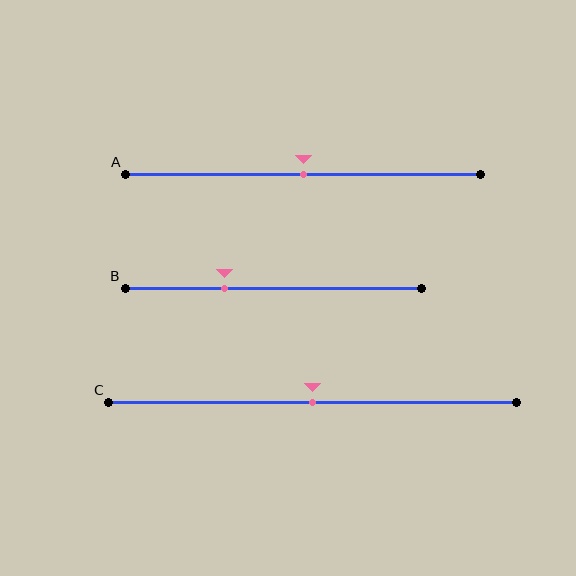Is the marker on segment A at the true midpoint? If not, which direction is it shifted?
Yes, the marker on segment A is at the true midpoint.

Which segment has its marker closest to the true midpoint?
Segment A has its marker closest to the true midpoint.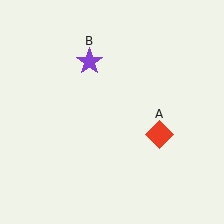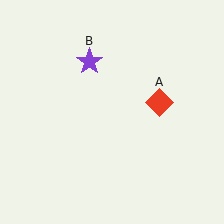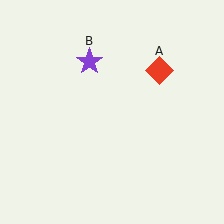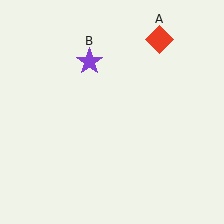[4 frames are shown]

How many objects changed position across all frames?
1 object changed position: red diamond (object A).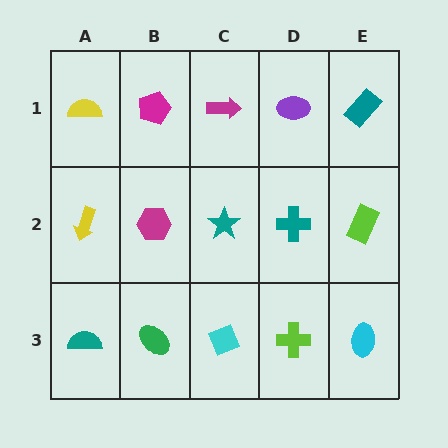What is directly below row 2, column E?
A cyan ellipse.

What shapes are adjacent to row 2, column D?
A purple ellipse (row 1, column D), a lime cross (row 3, column D), a teal star (row 2, column C), a lime rectangle (row 2, column E).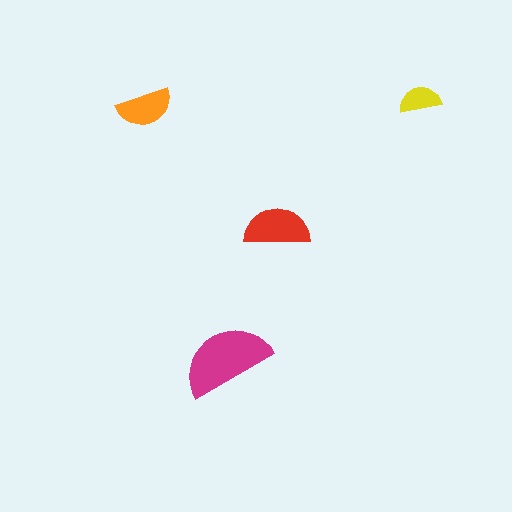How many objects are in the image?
There are 4 objects in the image.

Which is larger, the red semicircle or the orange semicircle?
The red one.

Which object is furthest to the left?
The orange semicircle is leftmost.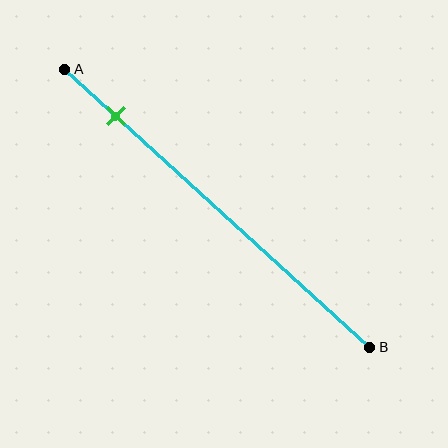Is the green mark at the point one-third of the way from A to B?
No, the mark is at about 15% from A, not at the 33% one-third point.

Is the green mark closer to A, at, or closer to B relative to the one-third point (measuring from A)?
The green mark is closer to point A than the one-third point of segment AB.